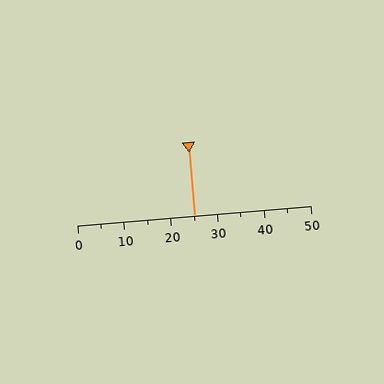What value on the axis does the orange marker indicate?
The marker indicates approximately 25.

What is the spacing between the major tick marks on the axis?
The major ticks are spaced 10 apart.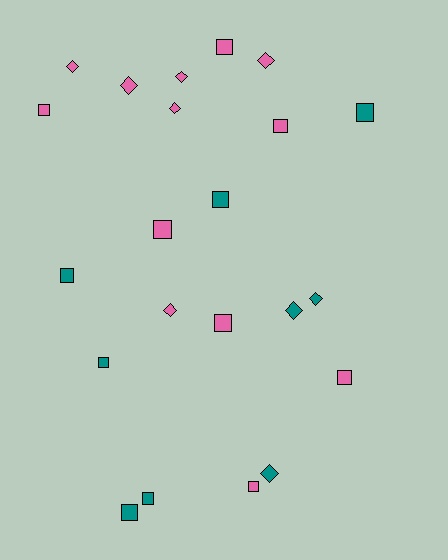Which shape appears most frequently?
Square, with 13 objects.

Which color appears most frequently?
Pink, with 13 objects.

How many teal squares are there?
There are 6 teal squares.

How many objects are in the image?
There are 22 objects.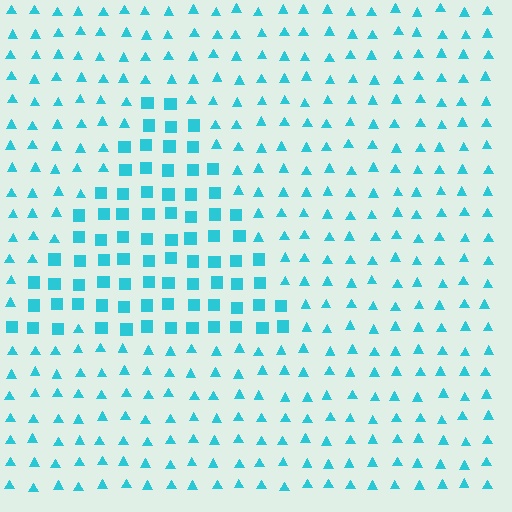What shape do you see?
I see a triangle.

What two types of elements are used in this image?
The image uses squares inside the triangle region and triangles outside it.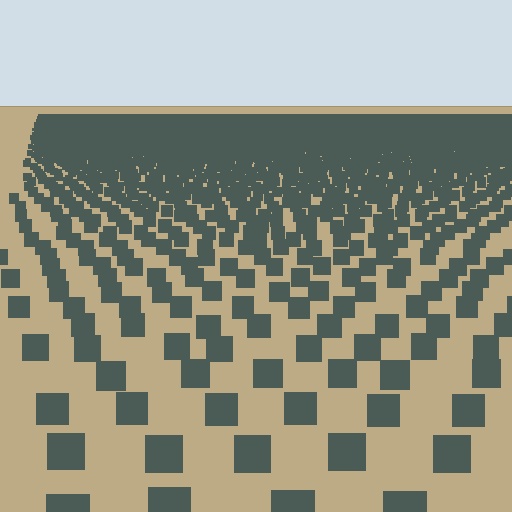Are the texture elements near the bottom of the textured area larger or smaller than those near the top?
Larger. Near the bottom, elements are closer to the viewer and appear at a bigger on-screen size.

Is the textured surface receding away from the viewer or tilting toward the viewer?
The surface is receding away from the viewer. Texture elements get smaller and denser toward the top.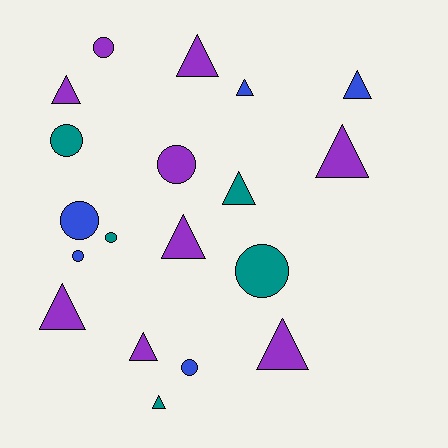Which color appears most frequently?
Purple, with 9 objects.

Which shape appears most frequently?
Triangle, with 11 objects.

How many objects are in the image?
There are 19 objects.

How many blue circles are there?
There are 3 blue circles.